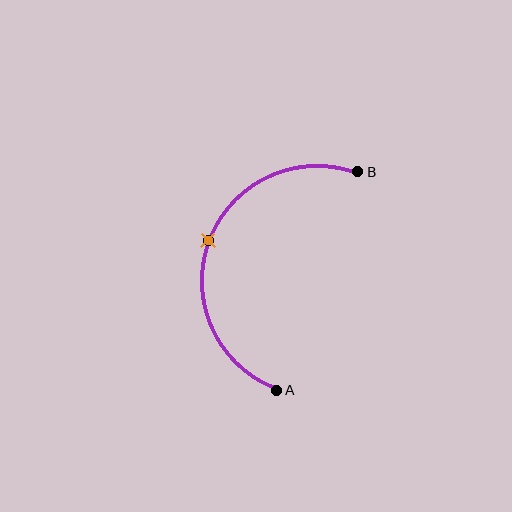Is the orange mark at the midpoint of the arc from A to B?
Yes. The orange mark lies on the arc at equal arc-length from both A and B — it is the arc midpoint.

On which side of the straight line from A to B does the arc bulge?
The arc bulges to the left of the straight line connecting A and B.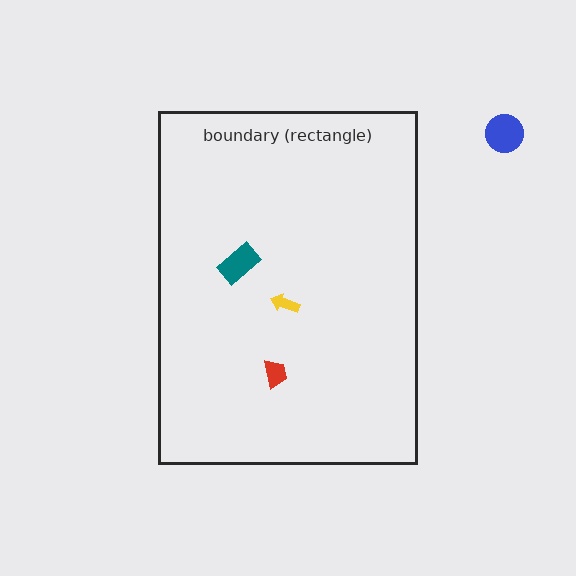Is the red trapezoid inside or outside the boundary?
Inside.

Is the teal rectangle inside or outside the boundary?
Inside.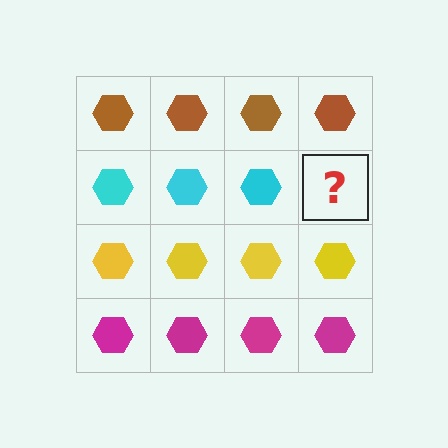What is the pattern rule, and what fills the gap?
The rule is that each row has a consistent color. The gap should be filled with a cyan hexagon.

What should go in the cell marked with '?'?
The missing cell should contain a cyan hexagon.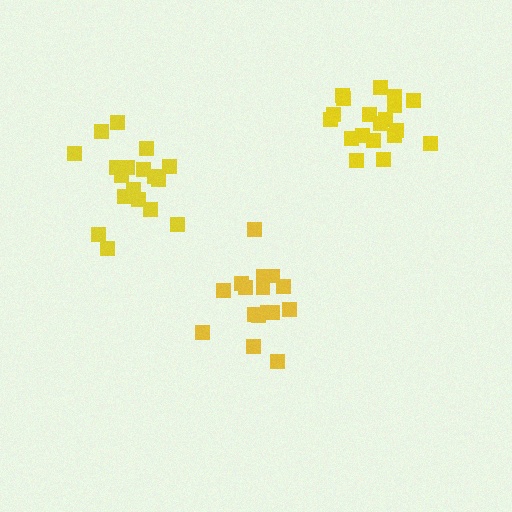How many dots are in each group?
Group 1: 18 dots, Group 2: 16 dots, Group 3: 19 dots (53 total).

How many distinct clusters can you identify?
There are 3 distinct clusters.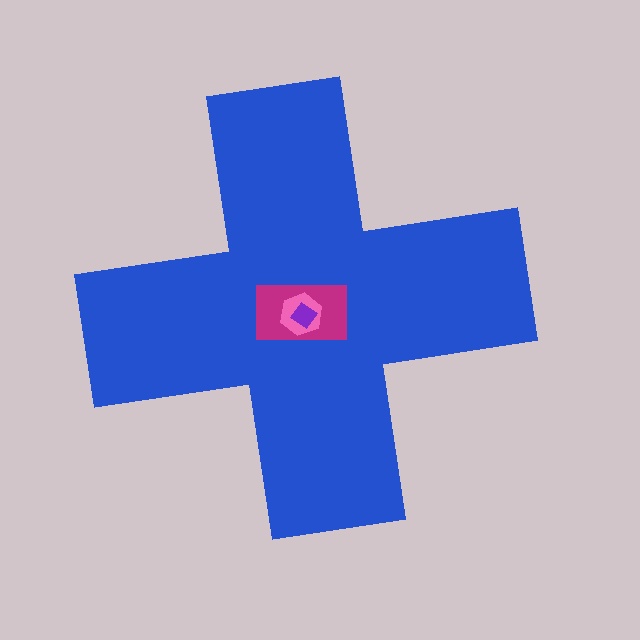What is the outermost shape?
The blue cross.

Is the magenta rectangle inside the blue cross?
Yes.